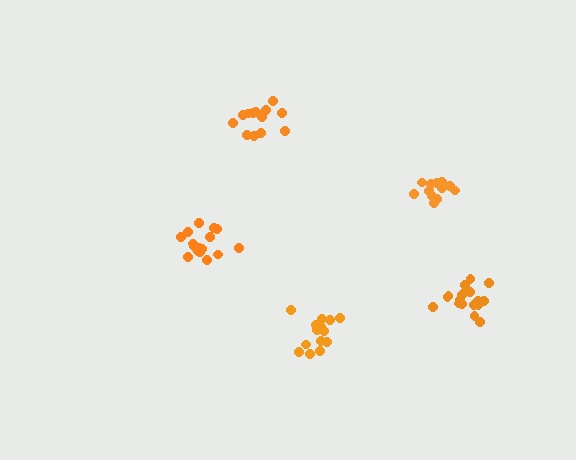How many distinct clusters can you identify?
There are 5 distinct clusters.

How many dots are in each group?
Group 1: 18 dots, Group 2: 16 dots, Group 3: 16 dots, Group 4: 14 dots, Group 5: 14 dots (78 total).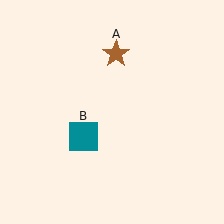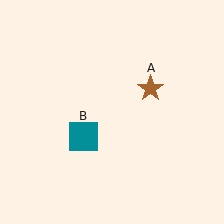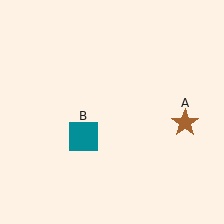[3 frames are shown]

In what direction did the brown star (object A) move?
The brown star (object A) moved down and to the right.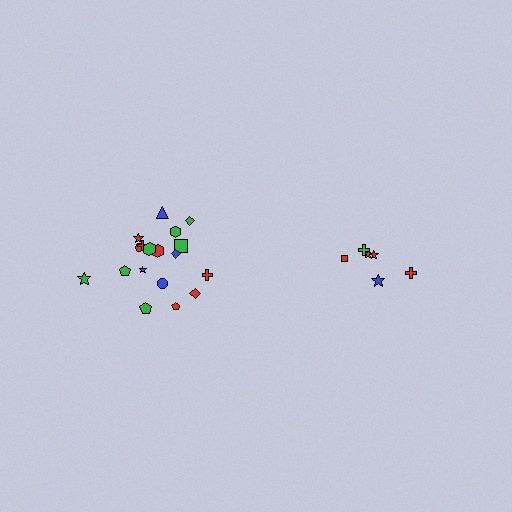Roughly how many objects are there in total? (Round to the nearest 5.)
Roughly 25 objects in total.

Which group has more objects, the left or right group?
The left group.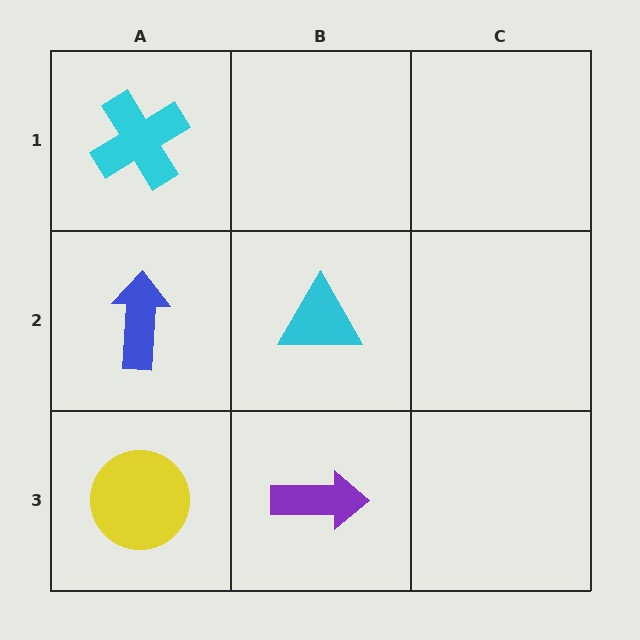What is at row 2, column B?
A cyan triangle.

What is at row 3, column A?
A yellow circle.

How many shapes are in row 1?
1 shape.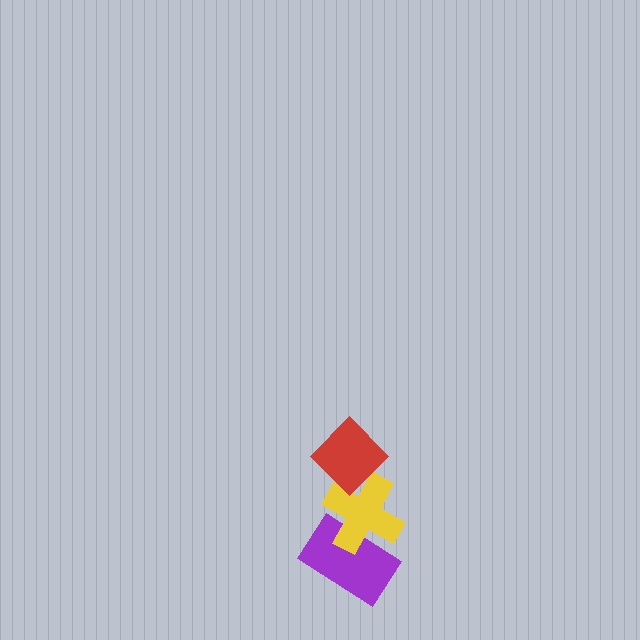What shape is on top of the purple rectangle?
The yellow cross is on top of the purple rectangle.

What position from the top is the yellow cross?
The yellow cross is 2nd from the top.